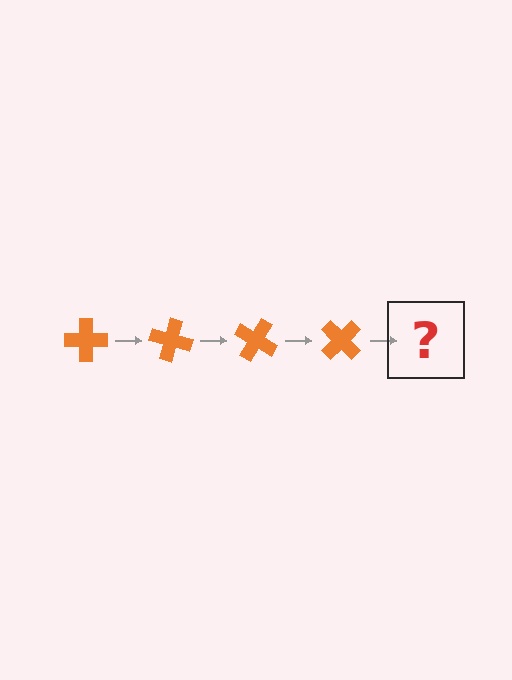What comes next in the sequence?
The next element should be an orange cross rotated 60 degrees.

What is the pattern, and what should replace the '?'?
The pattern is that the cross rotates 15 degrees each step. The '?' should be an orange cross rotated 60 degrees.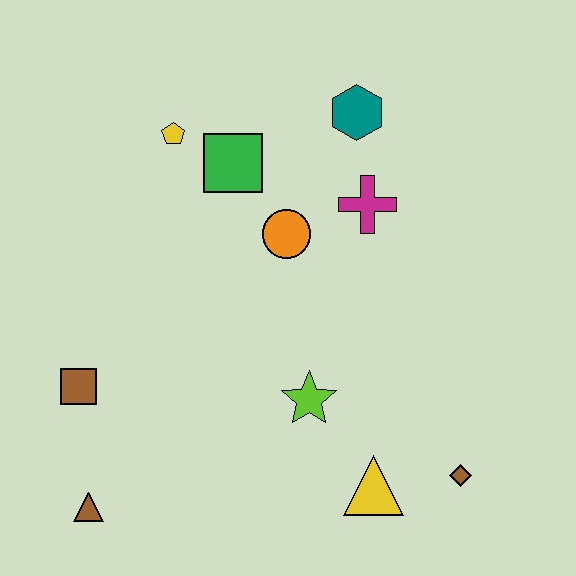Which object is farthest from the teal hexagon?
The brown triangle is farthest from the teal hexagon.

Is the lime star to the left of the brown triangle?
No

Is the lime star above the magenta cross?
No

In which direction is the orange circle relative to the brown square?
The orange circle is to the right of the brown square.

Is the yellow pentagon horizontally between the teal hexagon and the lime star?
No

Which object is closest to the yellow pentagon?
The green square is closest to the yellow pentagon.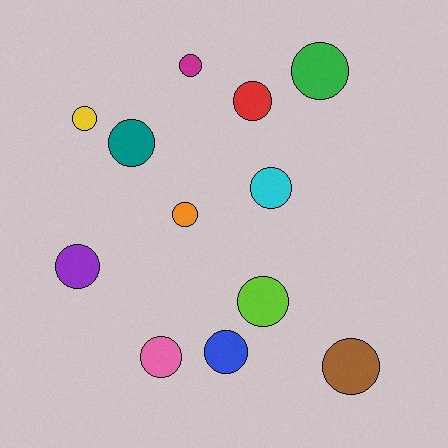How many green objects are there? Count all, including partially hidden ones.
There is 1 green object.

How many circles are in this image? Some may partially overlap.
There are 12 circles.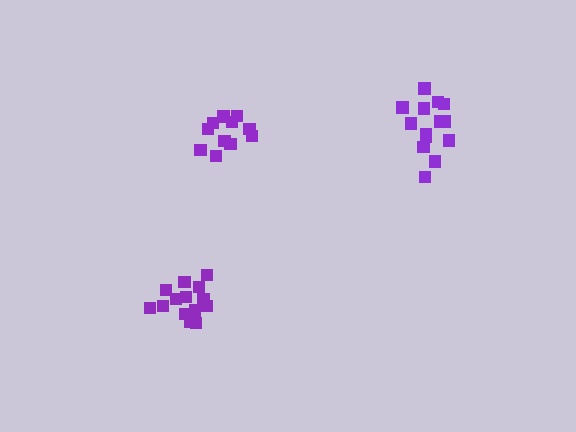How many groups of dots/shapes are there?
There are 3 groups.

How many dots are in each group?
Group 1: 16 dots, Group 2: 11 dots, Group 3: 15 dots (42 total).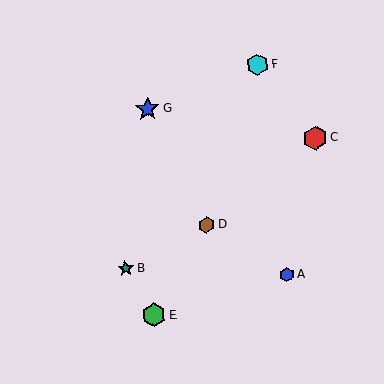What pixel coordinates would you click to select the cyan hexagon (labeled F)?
Click at (257, 65) to select the cyan hexagon F.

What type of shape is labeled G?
Shape G is a blue star.